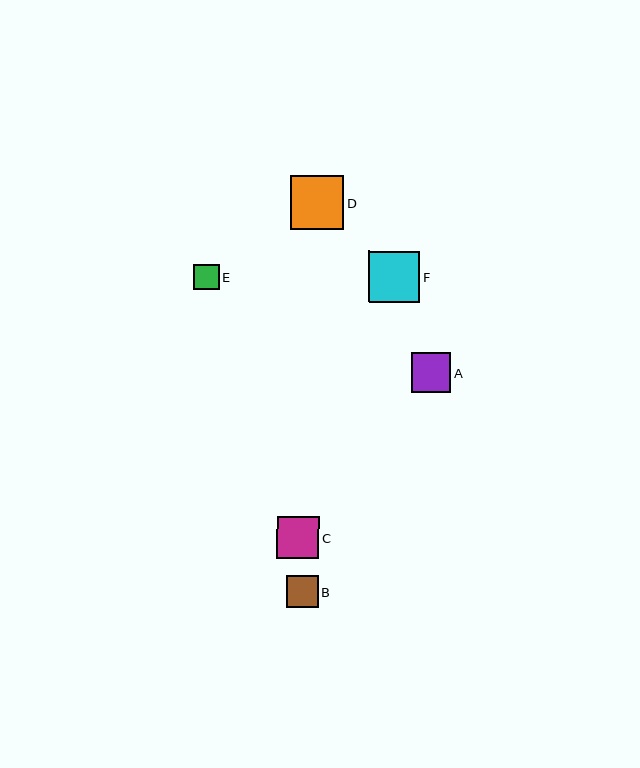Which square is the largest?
Square D is the largest with a size of approximately 54 pixels.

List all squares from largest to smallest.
From largest to smallest: D, F, C, A, B, E.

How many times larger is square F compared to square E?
Square F is approximately 2.0 times the size of square E.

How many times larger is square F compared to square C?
Square F is approximately 1.2 times the size of square C.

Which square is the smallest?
Square E is the smallest with a size of approximately 25 pixels.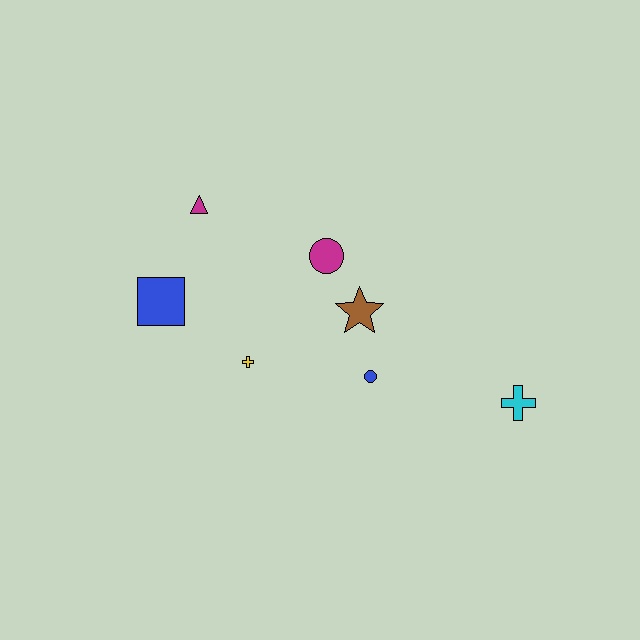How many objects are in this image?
There are 7 objects.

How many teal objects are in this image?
There are no teal objects.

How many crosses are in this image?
There are 2 crosses.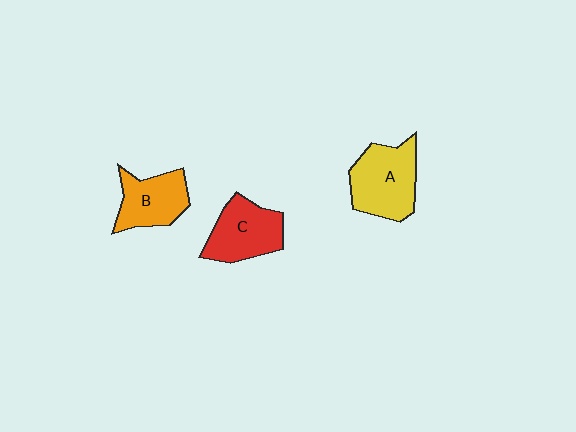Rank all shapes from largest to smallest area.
From largest to smallest: A (yellow), C (red), B (orange).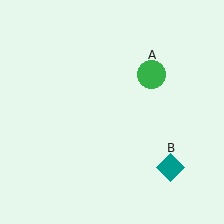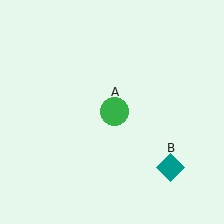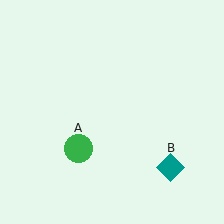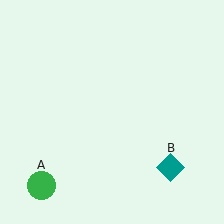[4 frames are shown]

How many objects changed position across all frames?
1 object changed position: green circle (object A).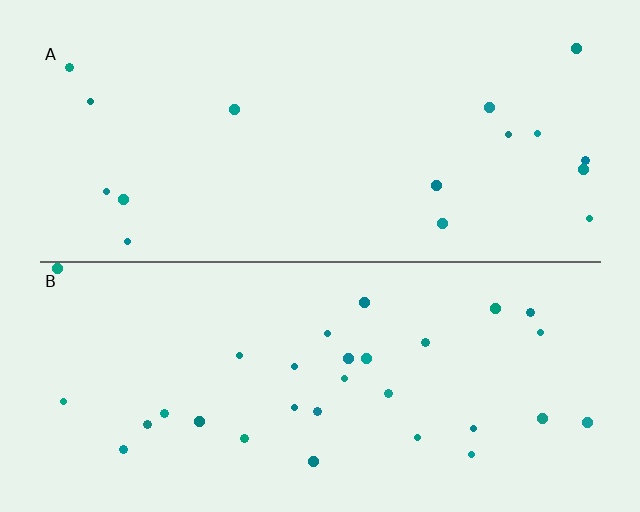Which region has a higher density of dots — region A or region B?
B (the bottom).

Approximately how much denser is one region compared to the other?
Approximately 1.9× — region B over region A.